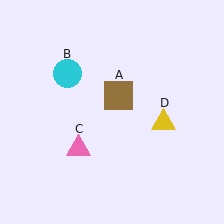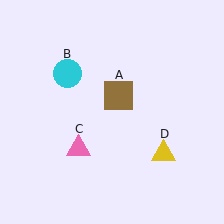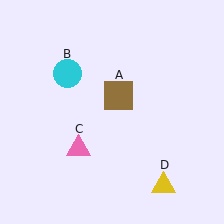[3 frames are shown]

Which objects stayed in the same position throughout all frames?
Brown square (object A) and cyan circle (object B) and pink triangle (object C) remained stationary.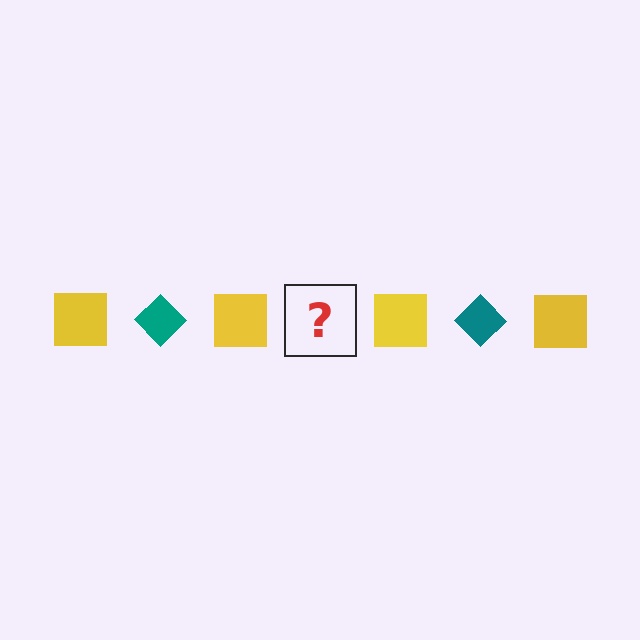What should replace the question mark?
The question mark should be replaced with a teal diamond.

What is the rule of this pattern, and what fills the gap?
The rule is that the pattern alternates between yellow square and teal diamond. The gap should be filled with a teal diamond.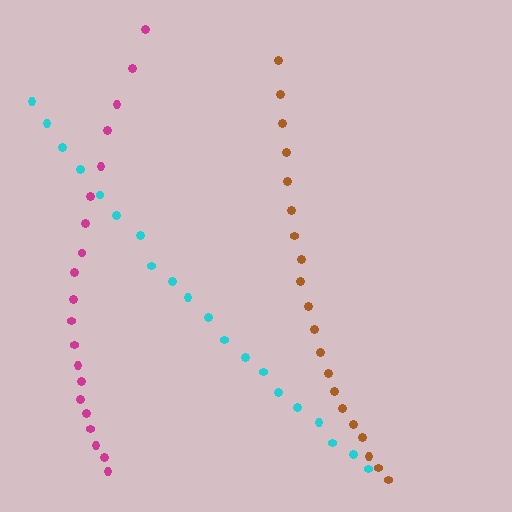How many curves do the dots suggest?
There are 3 distinct paths.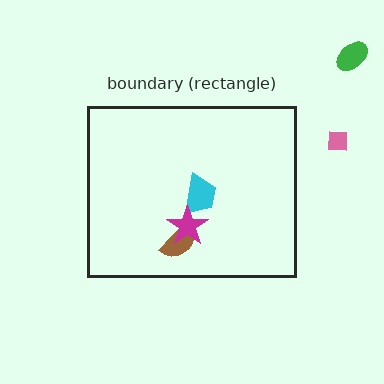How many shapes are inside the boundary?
3 inside, 2 outside.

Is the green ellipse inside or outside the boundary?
Outside.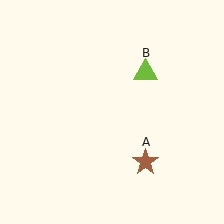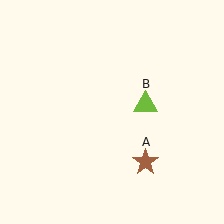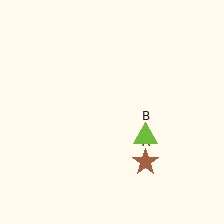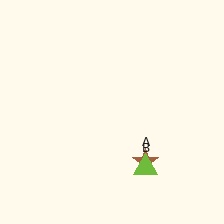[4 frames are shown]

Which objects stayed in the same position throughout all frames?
Brown star (object A) remained stationary.